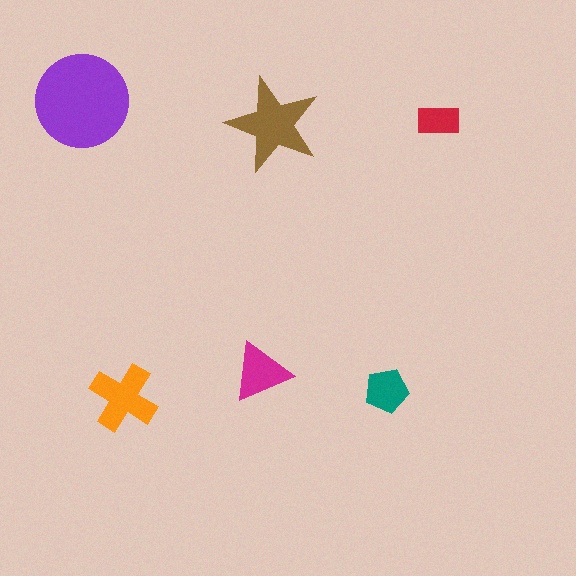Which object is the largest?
The purple circle.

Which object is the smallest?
The red rectangle.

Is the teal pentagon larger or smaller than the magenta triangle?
Smaller.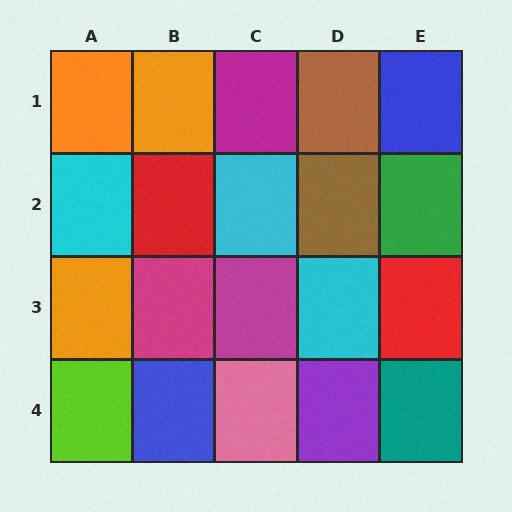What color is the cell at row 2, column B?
Red.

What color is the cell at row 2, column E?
Green.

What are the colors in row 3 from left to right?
Orange, magenta, magenta, cyan, red.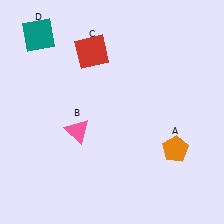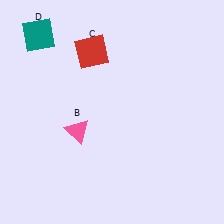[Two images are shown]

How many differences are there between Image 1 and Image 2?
There is 1 difference between the two images.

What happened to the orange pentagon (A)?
The orange pentagon (A) was removed in Image 2. It was in the bottom-right area of Image 1.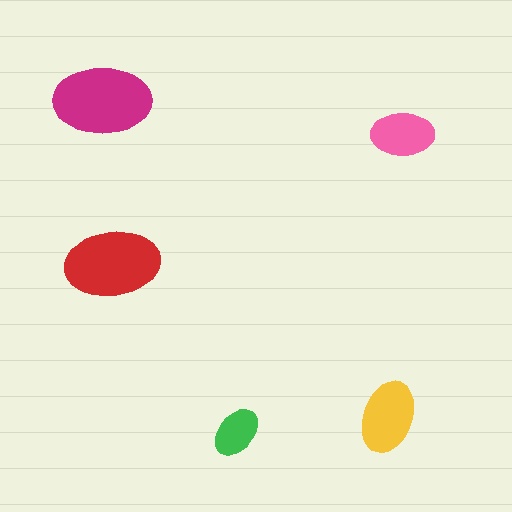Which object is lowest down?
The green ellipse is bottommost.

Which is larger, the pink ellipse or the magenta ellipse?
The magenta one.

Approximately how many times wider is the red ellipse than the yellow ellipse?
About 1.5 times wider.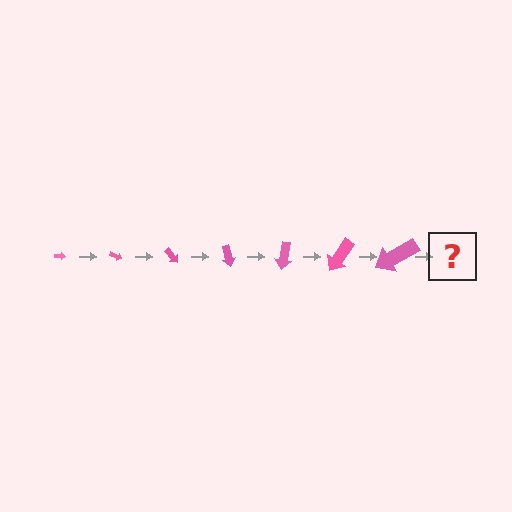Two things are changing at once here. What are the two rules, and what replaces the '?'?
The two rules are that the arrow grows larger each step and it rotates 25 degrees each step. The '?' should be an arrow, larger than the previous one and rotated 175 degrees from the start.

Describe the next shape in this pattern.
It should be an arrow, larger than the previous one and rotated 175 degrees from the start.